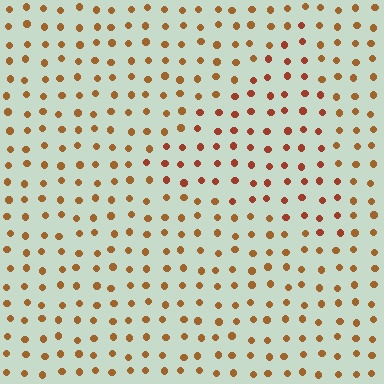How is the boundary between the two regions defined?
The boundary is defined purely by a slight shift in hue (about 22 degrees). Spacing, size, and orientation are identical on both sides.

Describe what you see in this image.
The image is filled with small brown elements in a uniform arrangement. A triangle-shaped region is visible where the elements are tinted to a slightly different hue, forming a subtle color boundary.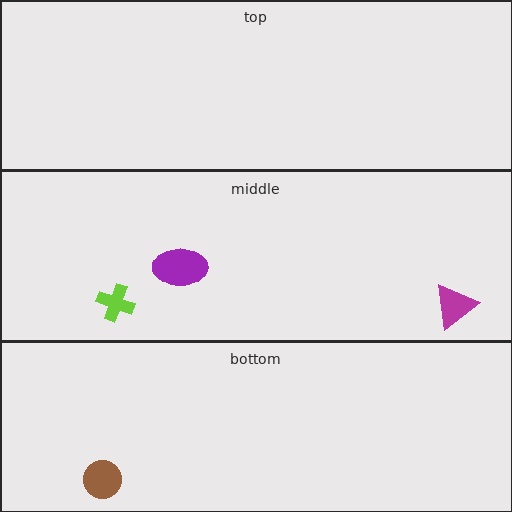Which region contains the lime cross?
The middle region.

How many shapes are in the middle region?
3.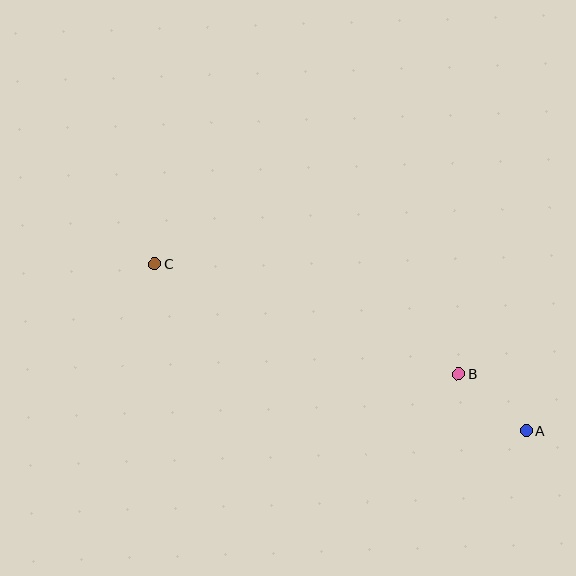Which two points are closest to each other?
Points A and B are closest to each other.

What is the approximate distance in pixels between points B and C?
The distance between B and C is approximately 323 pixels.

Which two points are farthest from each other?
Points A and C are farthest from each other.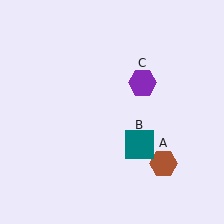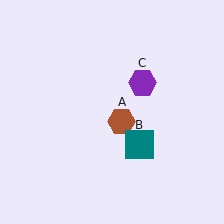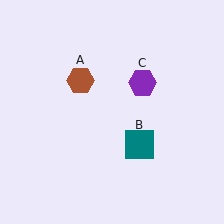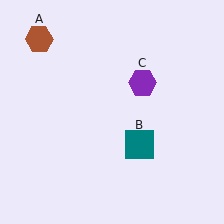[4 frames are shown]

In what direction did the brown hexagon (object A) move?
The brown hexagon (object A) moved up and to the left.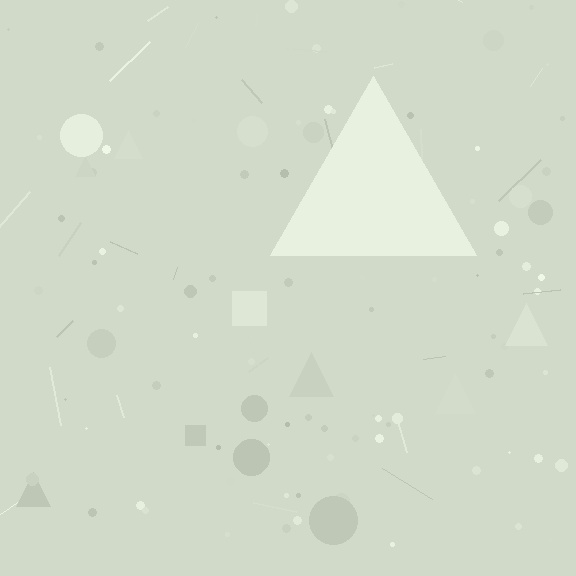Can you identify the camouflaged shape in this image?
The camouflaged shape is a triangle.